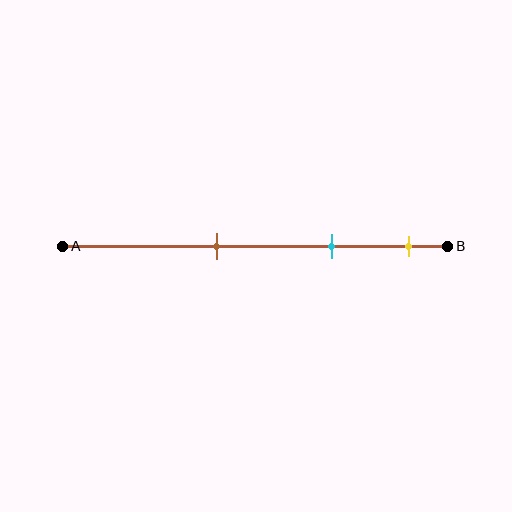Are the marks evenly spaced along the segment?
Yes, the marks are approximately evenly spaced.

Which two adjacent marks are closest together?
The cyan and yellow marks are the closest adjacent pair.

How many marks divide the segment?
There are 3 marks dividing the segment.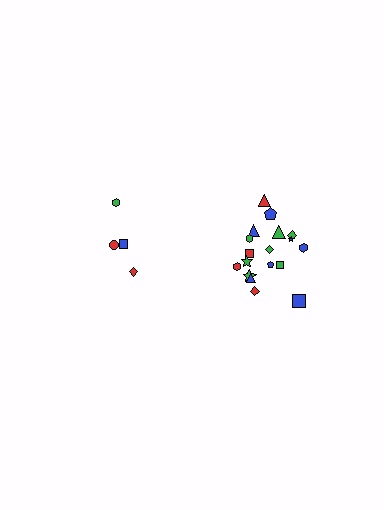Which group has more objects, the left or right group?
The right group.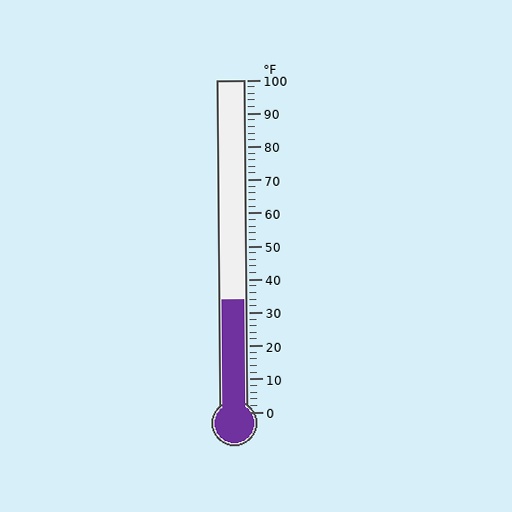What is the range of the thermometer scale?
The thermometer scale ranges from 0°F to 100°F.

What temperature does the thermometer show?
The thermometer shows approximately 34°F.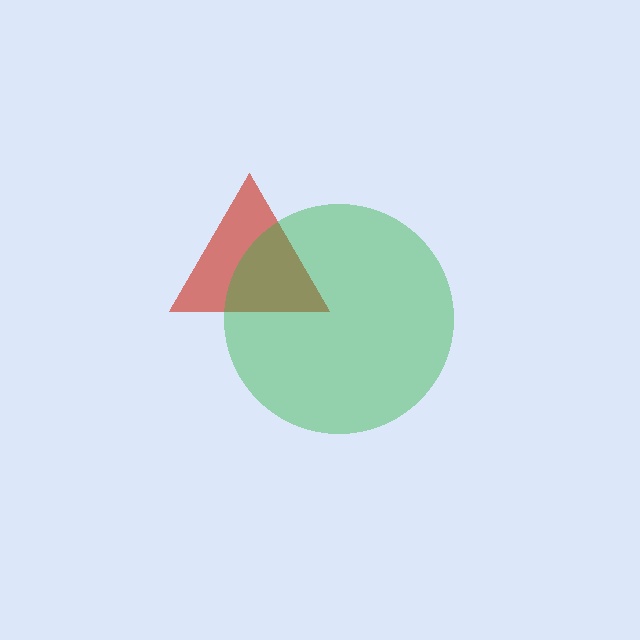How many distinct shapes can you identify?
There are 2 distinct shapes: a red triangle, a green circle.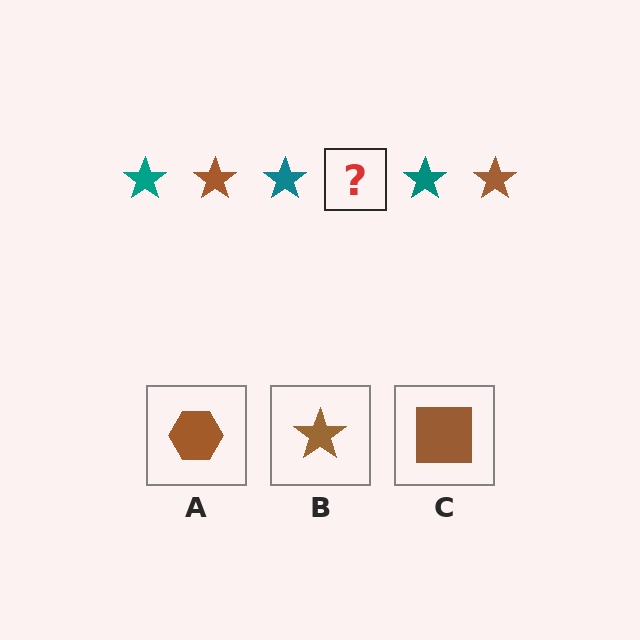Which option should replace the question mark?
Option B.